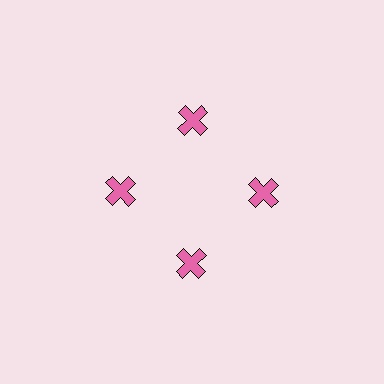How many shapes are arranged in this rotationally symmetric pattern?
There are 4 shapes, arranged in 4 groups of 1.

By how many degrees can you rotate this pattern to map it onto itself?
The pattern maps onto itself every 90 degrees of rotation.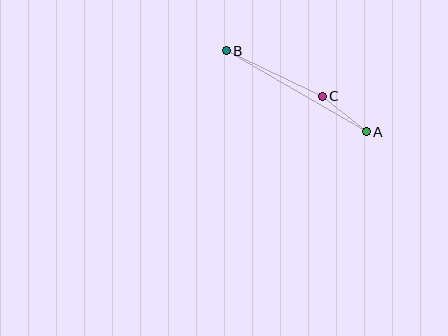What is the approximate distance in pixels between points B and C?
The distance between B and C is approximately 107 pixels.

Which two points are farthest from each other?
Points A and B are farthest from each other.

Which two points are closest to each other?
Points A and C are closest to each other.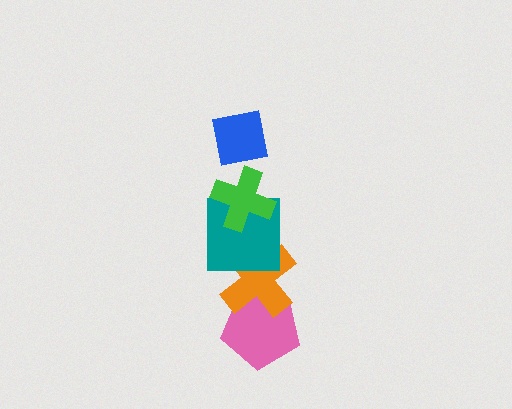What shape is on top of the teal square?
The green cross is on top of the teal square.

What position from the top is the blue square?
The blue square is 1st from the top.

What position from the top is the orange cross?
The orange cross is 4th from the top.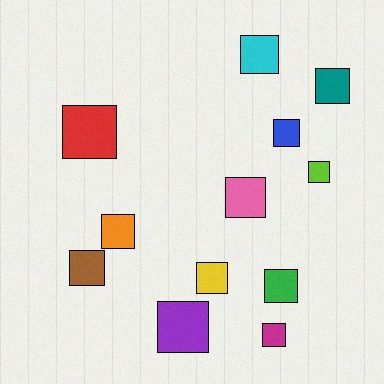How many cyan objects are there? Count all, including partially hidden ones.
There is 1 cyan object.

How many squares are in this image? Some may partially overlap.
There are 12 squares.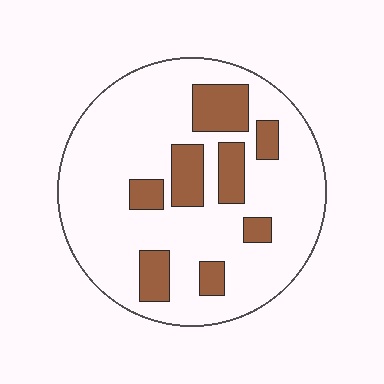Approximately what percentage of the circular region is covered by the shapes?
Approximately 20%.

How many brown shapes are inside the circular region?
8.